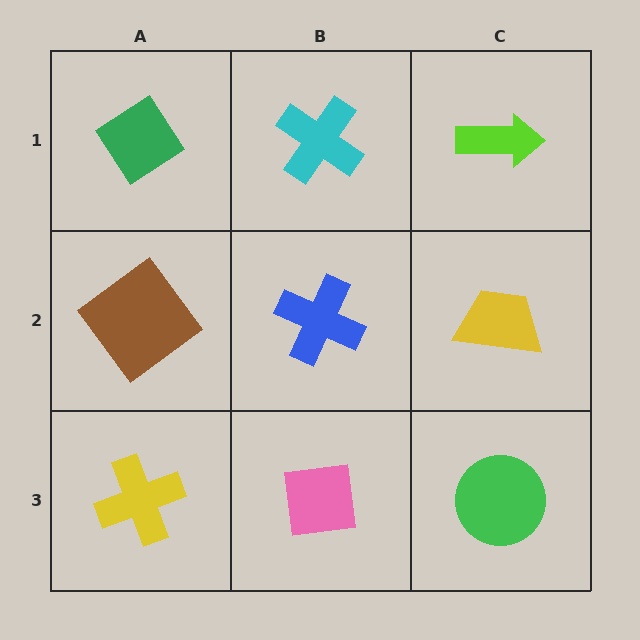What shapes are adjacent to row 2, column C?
A lime arrow (row 1, column C), a green circle (row 3, column C), a blue cross (row 2, column B).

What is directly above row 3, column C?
A yellow trapezoid.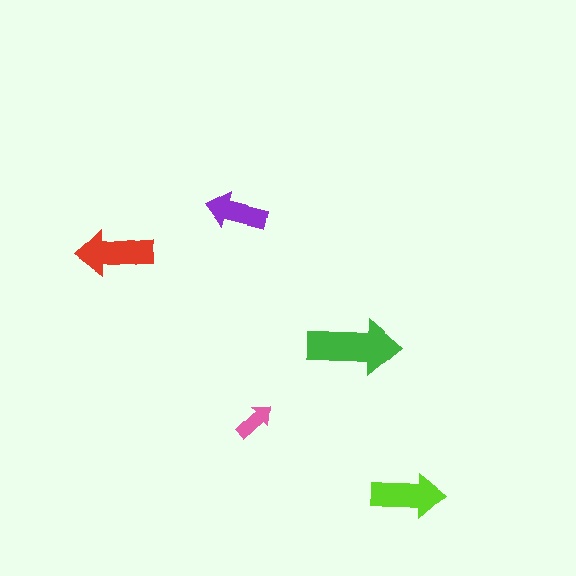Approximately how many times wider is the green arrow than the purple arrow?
About 1.5 times wider.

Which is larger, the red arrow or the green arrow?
The green one.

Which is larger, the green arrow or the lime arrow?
The green one.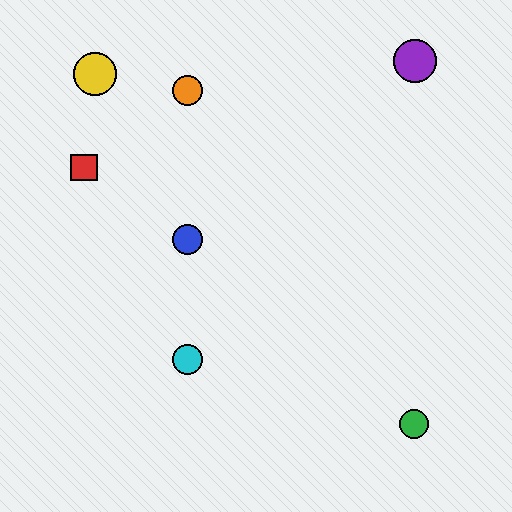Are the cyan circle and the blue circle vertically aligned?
Yes, both are at x≈188.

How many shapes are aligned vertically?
3 shapes (the blue circle, the orange circle, the cyan circle) are aligned vertically.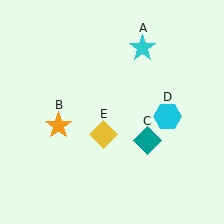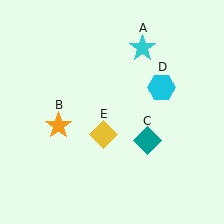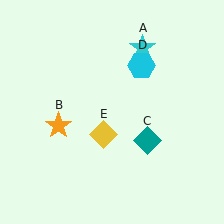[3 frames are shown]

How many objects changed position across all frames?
1 object changed position: cyan hexagon (object D).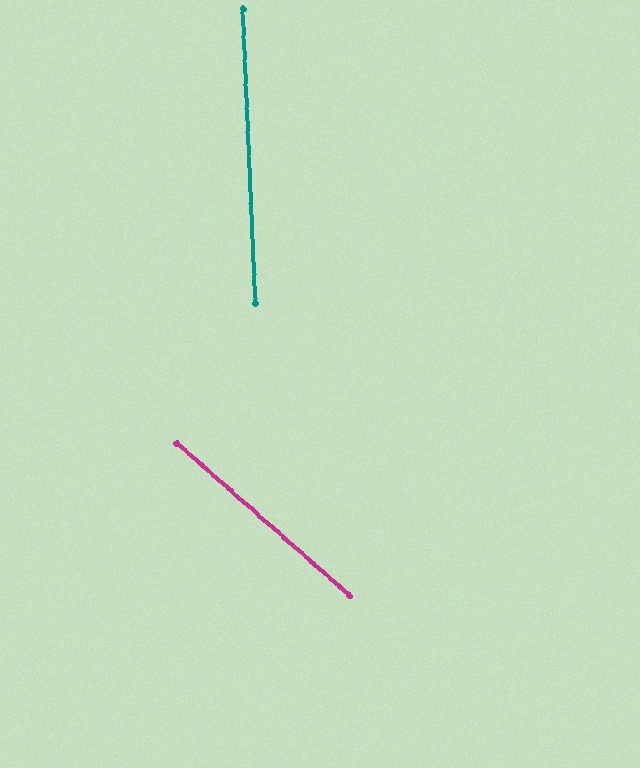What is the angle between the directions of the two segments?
Approximately 46 degrees.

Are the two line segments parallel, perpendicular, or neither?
Neither parallel nor perpendicular — they differ by about 46°.